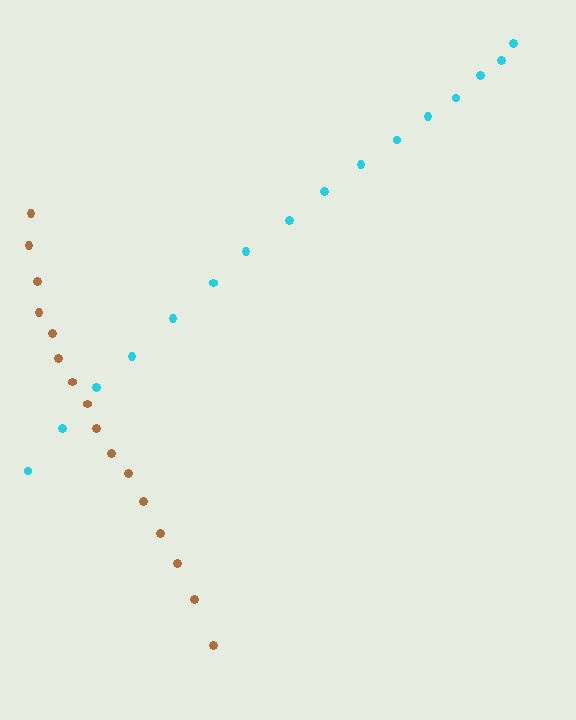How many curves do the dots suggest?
There are 2 distinct paths.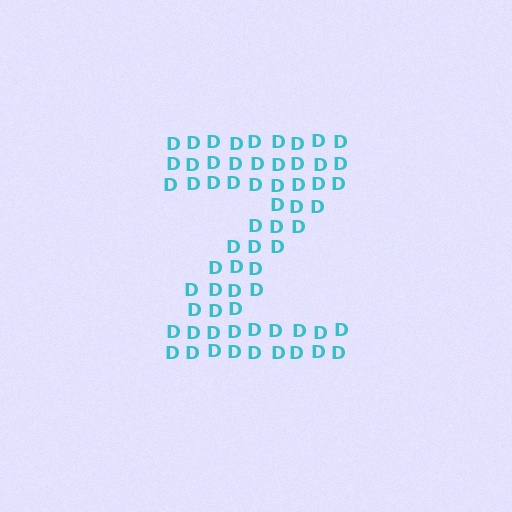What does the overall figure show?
The overall figure shows the letter Z.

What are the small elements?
The small elements are letter D's.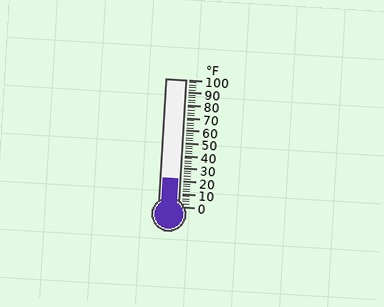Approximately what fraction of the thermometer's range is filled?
The thermometer is filled to approximately 20% of its range.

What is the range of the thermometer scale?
The thermometer scale ranges from 0°F to 100°F.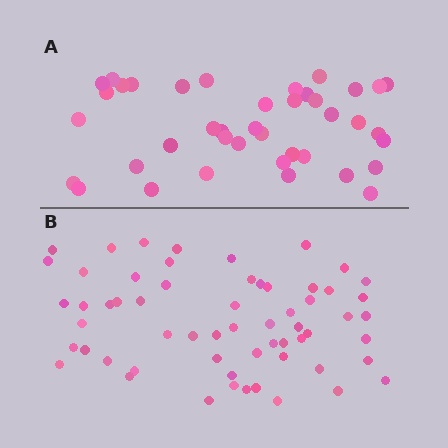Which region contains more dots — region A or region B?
Region B (the bottom region) has more dots.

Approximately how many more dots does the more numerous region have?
Region B has approximately 20 more dots than region A.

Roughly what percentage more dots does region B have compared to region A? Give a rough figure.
About 50% more.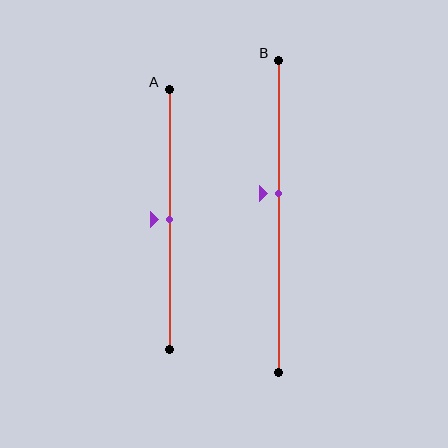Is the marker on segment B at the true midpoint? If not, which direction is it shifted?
No, the marker on segment B is shifted upward by about 7% of the segment length.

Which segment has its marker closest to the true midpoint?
Segment A has its marker closest to the true midpoint.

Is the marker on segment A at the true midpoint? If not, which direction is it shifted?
Yes, the marker on segment A is at the true midpoint.